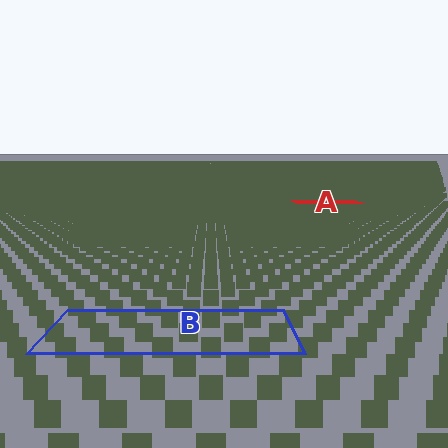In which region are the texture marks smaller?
The texture marks are smaller in region A, because it is farther away.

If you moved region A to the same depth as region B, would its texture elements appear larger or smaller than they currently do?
They would appear larger. At a closer depth, the same texture elements are projected at a bigger on-screen size.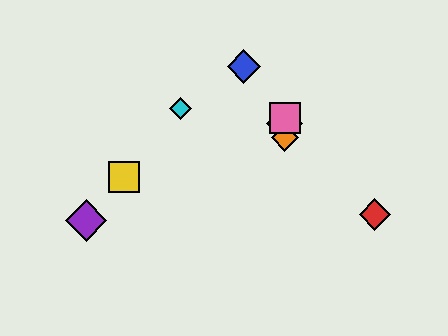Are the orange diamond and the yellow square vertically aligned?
No, the orange diamond is at x≈285 and the yellow square is at x≈124.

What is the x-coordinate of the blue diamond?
The blue diamond is at x≈244.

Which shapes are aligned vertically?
The green diamond, the orange diamond, the pink square are aligned vertically.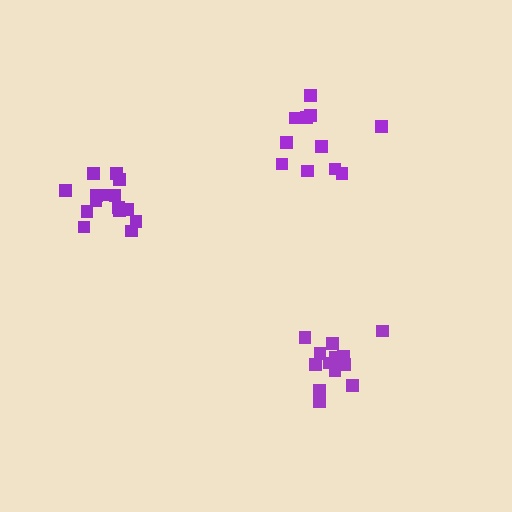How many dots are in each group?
Group 1: 11 dots, Group 2: 15 dots, Group 3: 13 dots (39 total).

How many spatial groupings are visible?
There are 3 spatial groupings.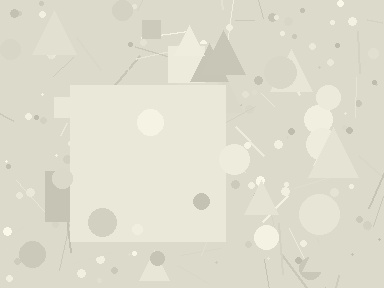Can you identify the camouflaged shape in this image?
The camouflaged shape is a square.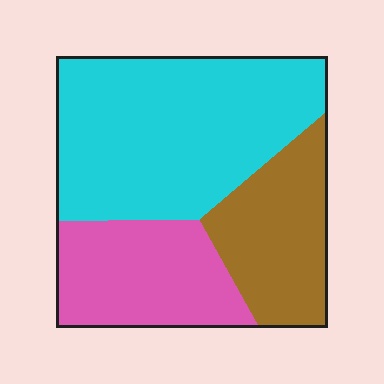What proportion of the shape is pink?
Pink covers roughly 25% of the shape.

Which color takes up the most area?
Cyan, at roughly 50%.